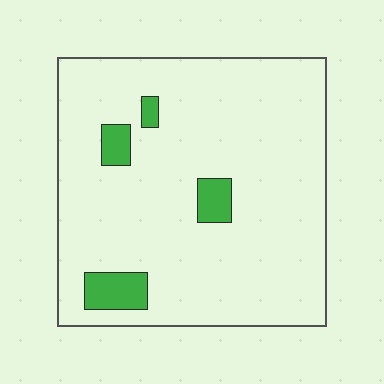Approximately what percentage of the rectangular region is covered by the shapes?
Approximately 10%.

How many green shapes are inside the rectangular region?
4.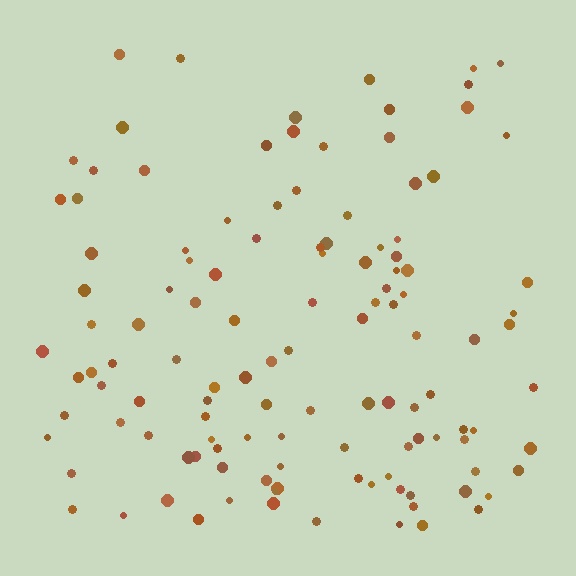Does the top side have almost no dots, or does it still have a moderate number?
Still a moderate number, just noticeably fewer than the bottom.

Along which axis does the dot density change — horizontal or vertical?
Vertical.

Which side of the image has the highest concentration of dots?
The bottom.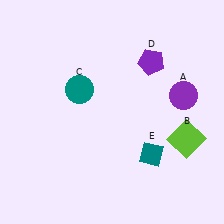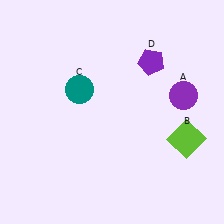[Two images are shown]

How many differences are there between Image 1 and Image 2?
There is 1 difference between the two images.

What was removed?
The teal diamond (E) was removed in Image 2.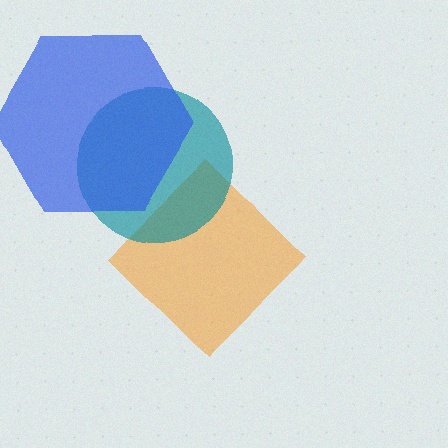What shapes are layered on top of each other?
The layered shapes are: an orange diamond, a teal circle, a blue hexagon.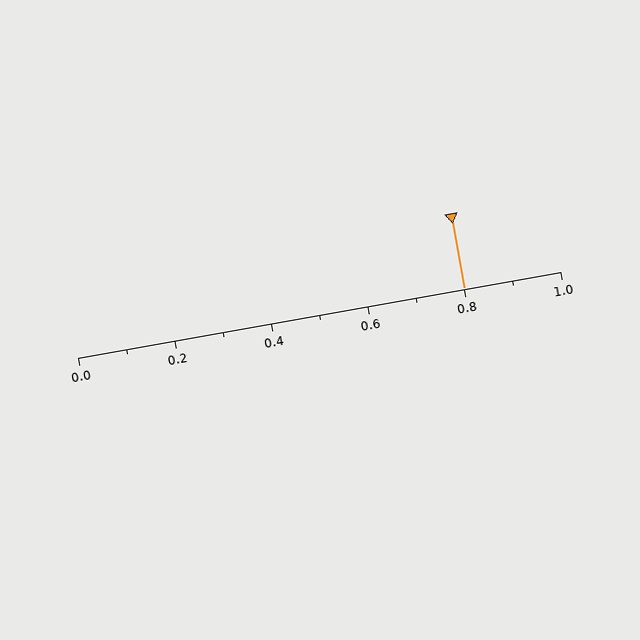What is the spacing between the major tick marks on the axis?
The major ticks are spaced 0.2 apart.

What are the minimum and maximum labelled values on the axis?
The axis runs from 0.0 to 1.0.